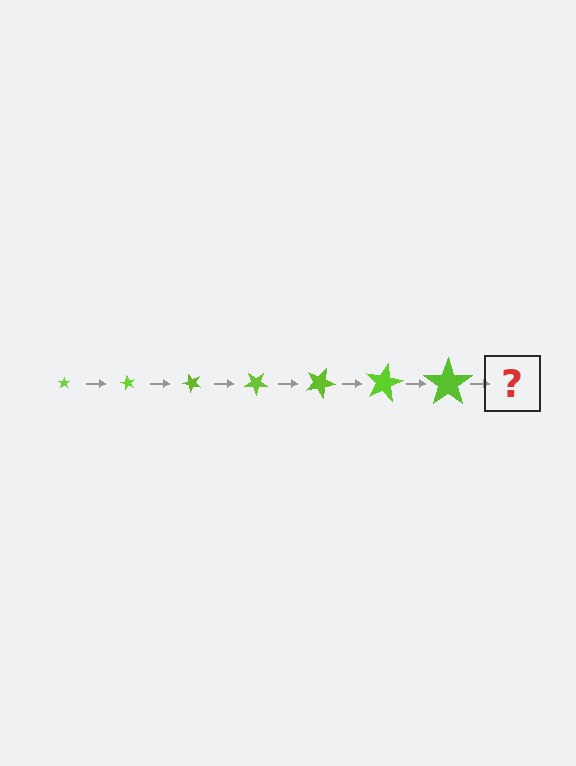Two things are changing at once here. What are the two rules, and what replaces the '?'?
The two rules are that the star grows larger each step and it rotates 60 degrees each step. The '?' should be a star, larger than the previous one and rotated 420 degrees from the start.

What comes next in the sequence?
The next element should be a star, larger than the previous one and rotated 420 degrees from the start.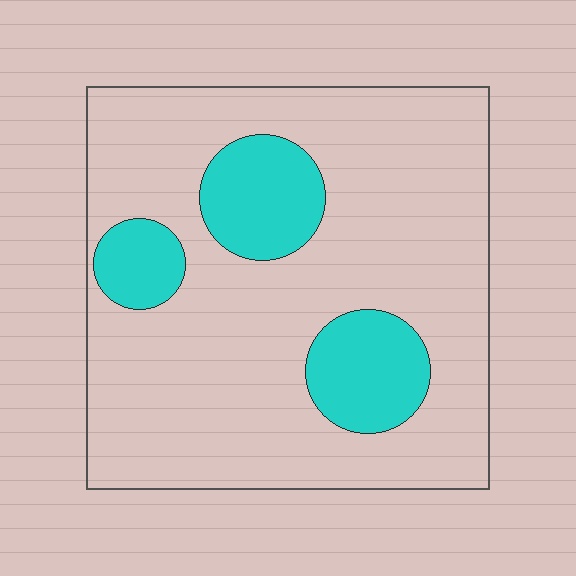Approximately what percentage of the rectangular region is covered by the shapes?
Approximately 20%.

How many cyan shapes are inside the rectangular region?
3.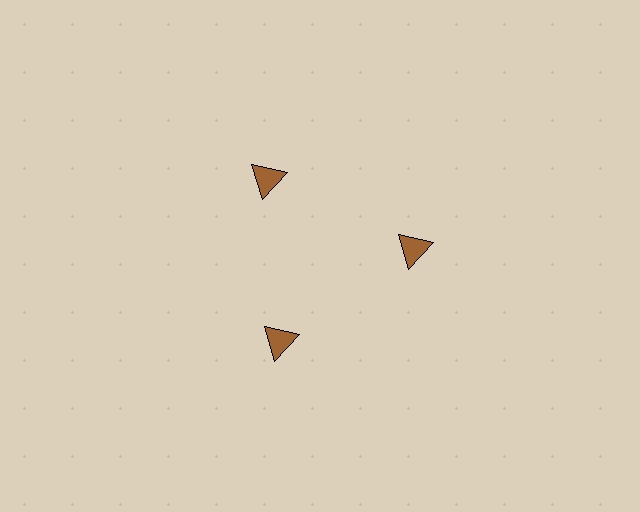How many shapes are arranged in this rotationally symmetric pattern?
There are 3 shapes, arranged in 3 groups of 1.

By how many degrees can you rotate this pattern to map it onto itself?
The pattern maps onto itself every 120 degrees of rotation.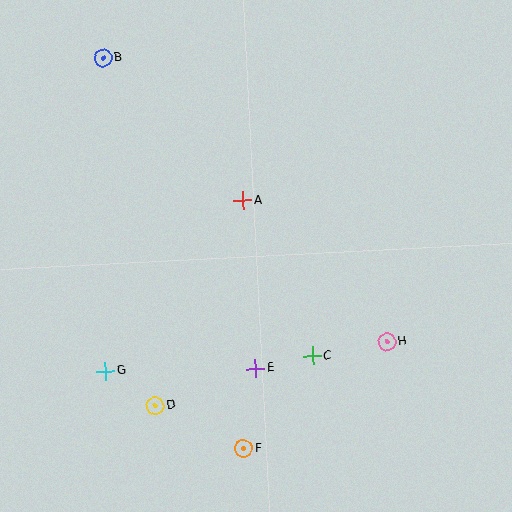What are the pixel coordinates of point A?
Point A is at (243, 200).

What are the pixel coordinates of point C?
Point C is at (313, 356).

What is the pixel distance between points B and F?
The distance between B and F is 416 pixels.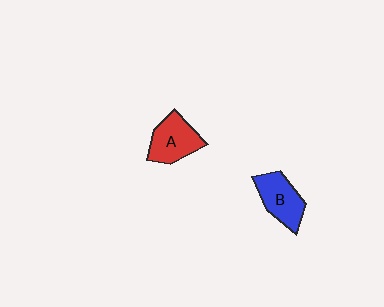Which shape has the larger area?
Shape A (red).